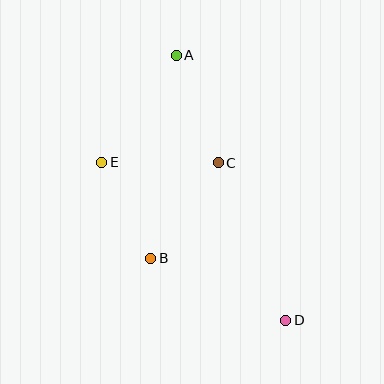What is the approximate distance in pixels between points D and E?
The distance between D and E is approximately 243 pixels.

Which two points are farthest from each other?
Points A and D are farthest from each other.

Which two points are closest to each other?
Points B and E are closest to each other.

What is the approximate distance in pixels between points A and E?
The distance between A and E is approximately 131 pixels.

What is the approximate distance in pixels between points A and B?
The distance between A and B is approximately 204 pixels.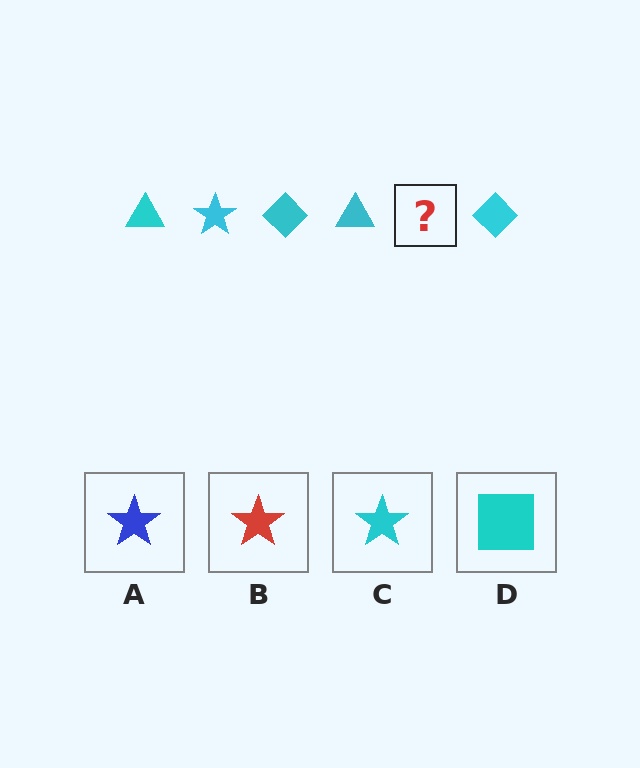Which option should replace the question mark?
Option C.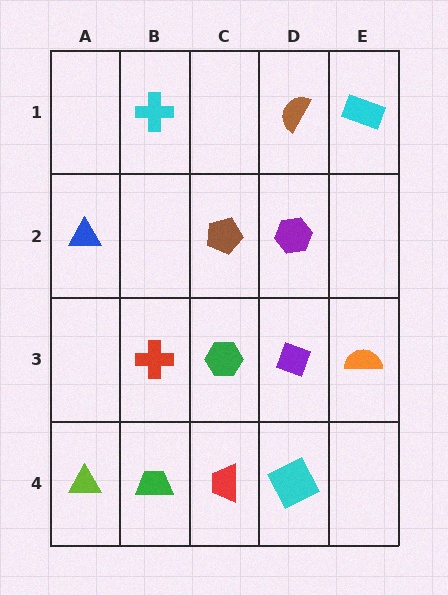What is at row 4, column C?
A red trapezoid.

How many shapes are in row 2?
3 shapes.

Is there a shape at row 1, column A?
No, that cell is empty.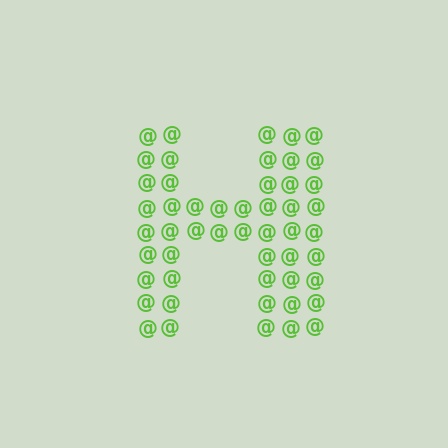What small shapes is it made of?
It is made of small at signs.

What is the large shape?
The large shape is the letter H.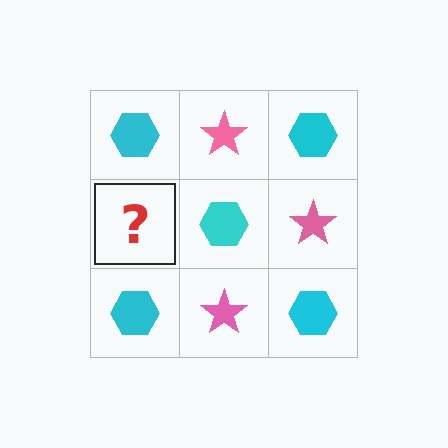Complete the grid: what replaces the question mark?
The question mark should be replaced with a pink star.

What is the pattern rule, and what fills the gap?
The rule is that it alternates cyan hexagon and pink star in a checkerboard pattern. The gap should be filled with a pink star.